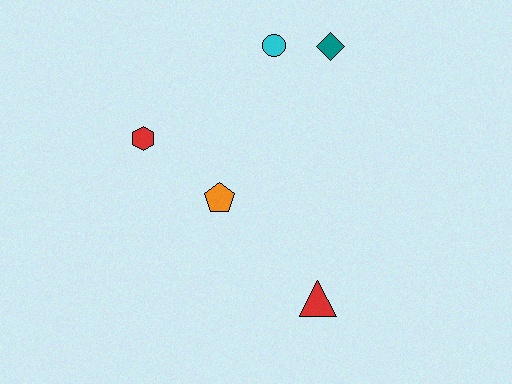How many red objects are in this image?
There are 2 red objects.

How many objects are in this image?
There are 5 objects.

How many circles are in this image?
There is 1 circle.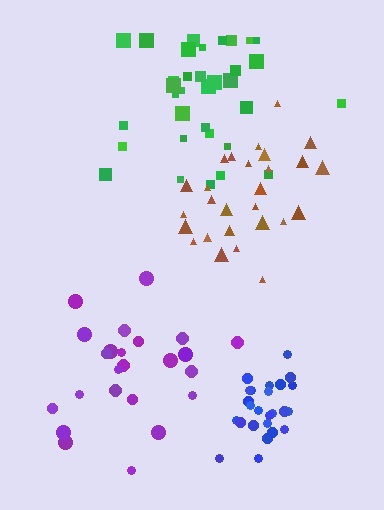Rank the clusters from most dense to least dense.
blue, brown, green, purple.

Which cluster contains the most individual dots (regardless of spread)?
Green (34).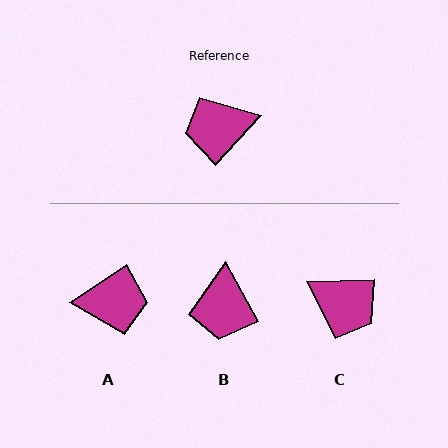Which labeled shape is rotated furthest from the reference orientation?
A, about 166 degrees away.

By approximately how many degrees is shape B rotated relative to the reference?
Approximately 71 degrees counter-clockwise.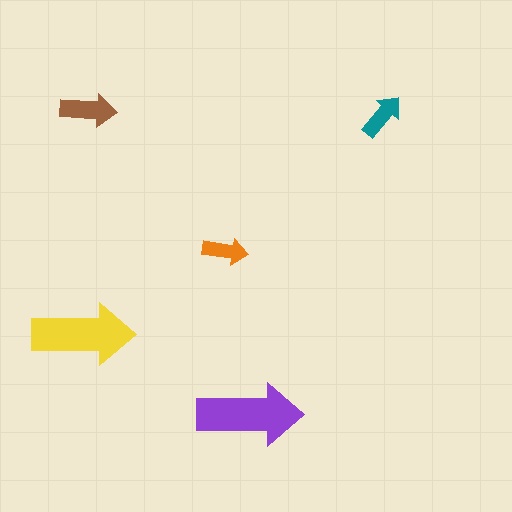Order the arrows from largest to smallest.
the purple one, the yellow one, the brown one, the teal one, the orange one.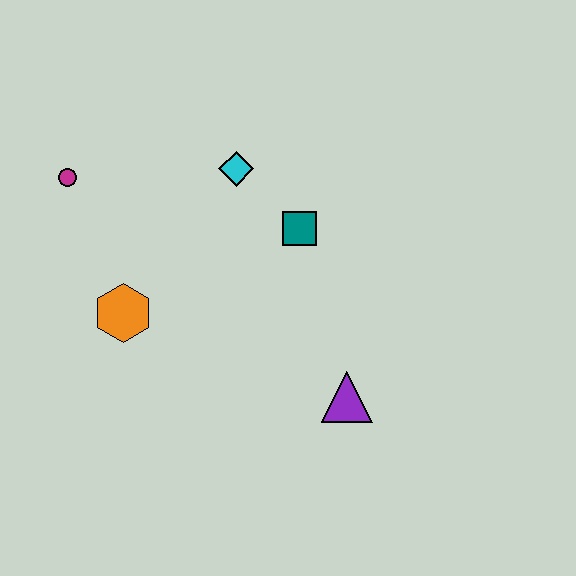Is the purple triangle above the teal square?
No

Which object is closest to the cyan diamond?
The teal square is closest to the cyan diamond.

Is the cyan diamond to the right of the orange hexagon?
Yes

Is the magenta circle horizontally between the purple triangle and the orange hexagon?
No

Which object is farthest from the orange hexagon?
The purple triangle is farthest from the orange hexagon.